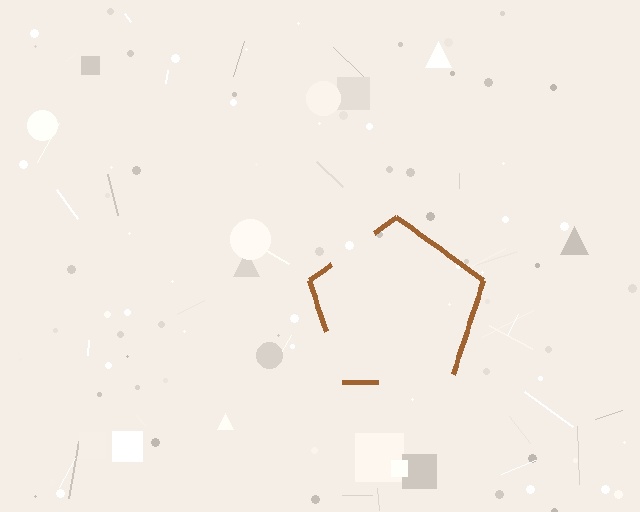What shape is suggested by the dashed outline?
The dashed outline suggests a pentagon.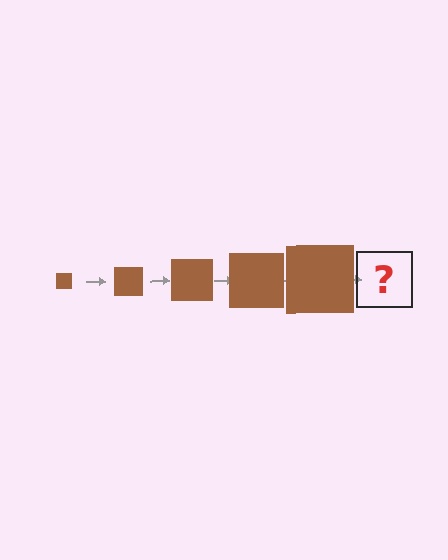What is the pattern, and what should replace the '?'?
The pattern is that the square gets progressively larger each step. The '?' should be a brown square, larger than the previous one.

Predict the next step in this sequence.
The next step is a brown square, larger than the previous one.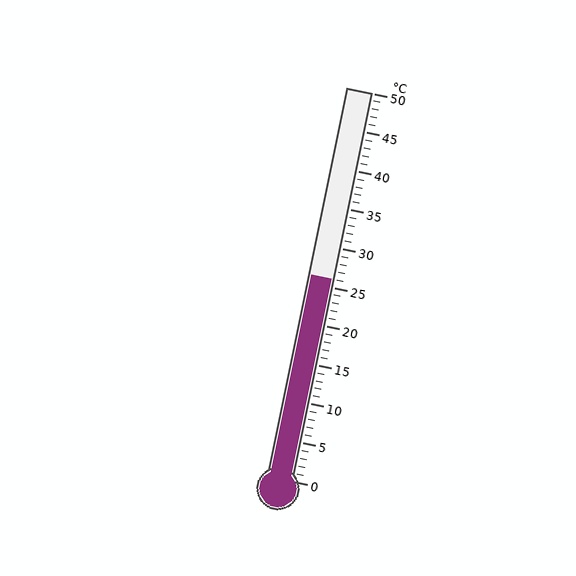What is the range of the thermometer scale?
The thermometer scale ranges from 0°C to 50°C.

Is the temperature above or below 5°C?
The temperature is above 5°C.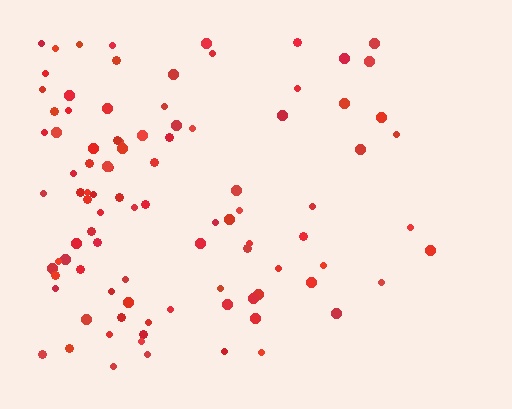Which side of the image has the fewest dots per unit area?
The right.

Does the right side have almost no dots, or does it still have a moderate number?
Still a moderate number, just noticeably fewer than the left.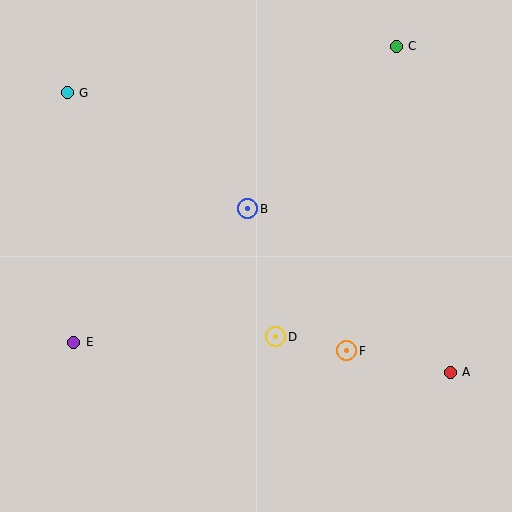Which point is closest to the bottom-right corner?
Point A is closest to the bottom-right corner.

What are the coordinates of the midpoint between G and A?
The midpoint between G and A is at (259, 233).